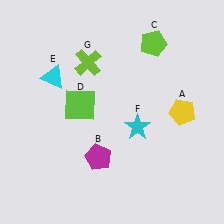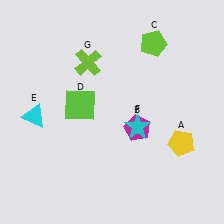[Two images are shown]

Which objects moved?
The objects that moved are: the yellow pentagon (A), the magenta pentagon (B), the cyan triangle (E).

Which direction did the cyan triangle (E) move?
The cyan triangle (E) moved down.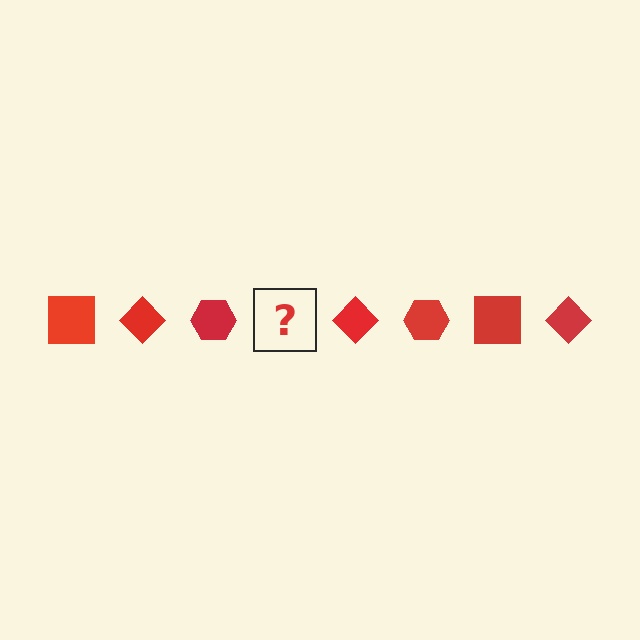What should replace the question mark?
The question mark should be replaced with a red square.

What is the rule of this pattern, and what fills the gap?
The rule is that the pattern cycles through square, diamond, hexagon shapes in red. The gap should be filled with a red square.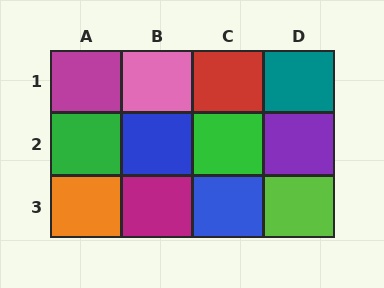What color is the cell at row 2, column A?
Green.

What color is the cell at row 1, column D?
Teal.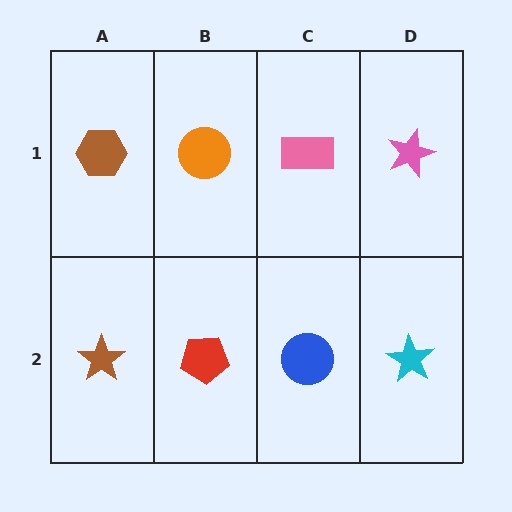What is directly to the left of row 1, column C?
An orange circle.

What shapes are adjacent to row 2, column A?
A brown hexagon (row 1, column A), a red pentagon (row 2, column B).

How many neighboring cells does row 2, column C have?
3.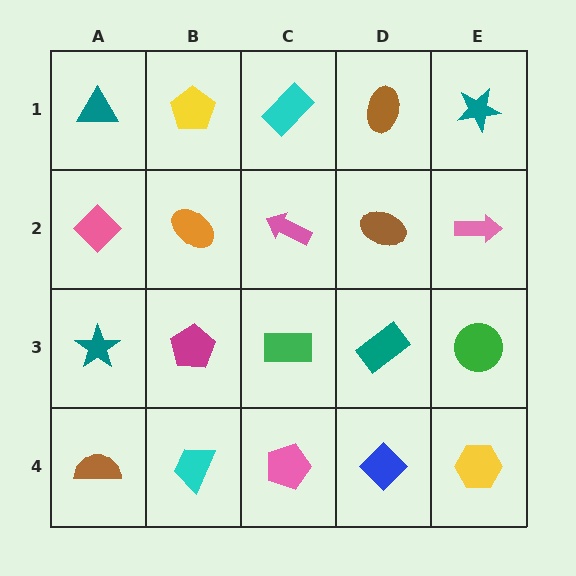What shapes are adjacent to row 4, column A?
A teal star (row 3, column A), a cyan trapezoid (row 4, column B).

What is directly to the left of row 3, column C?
A magenta pentagon.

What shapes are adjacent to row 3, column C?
A pink arrow (row 2, column C), a pink pentagon (row 4, column C), a magenta pentagon (row 3, column B), a teal rectangle (row 3, column D).